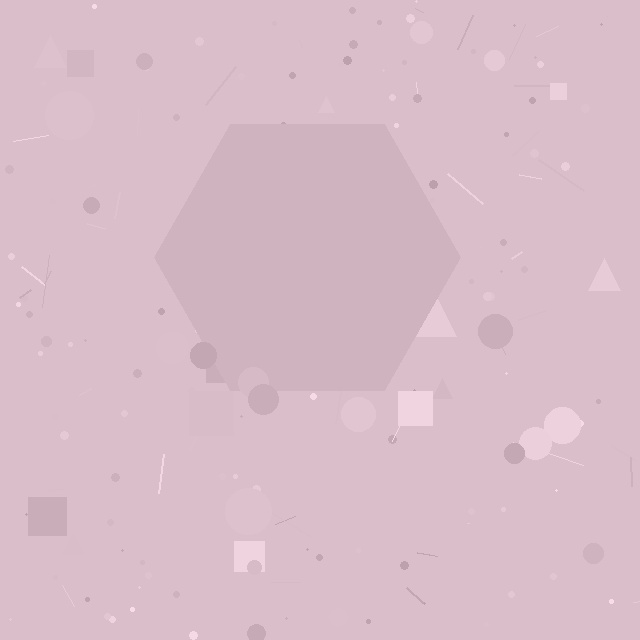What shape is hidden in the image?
A hexagon is hidden in the image.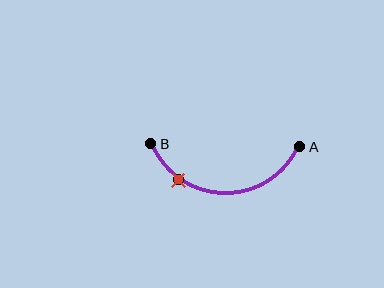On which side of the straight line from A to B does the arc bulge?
The arc bulges below the straight line connecting A and B.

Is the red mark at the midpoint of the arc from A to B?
No. The red mark lies on the arc but is closer to endpoint B. The arc midpoint would be at the point on the curve equidistant along the arc from both A and B.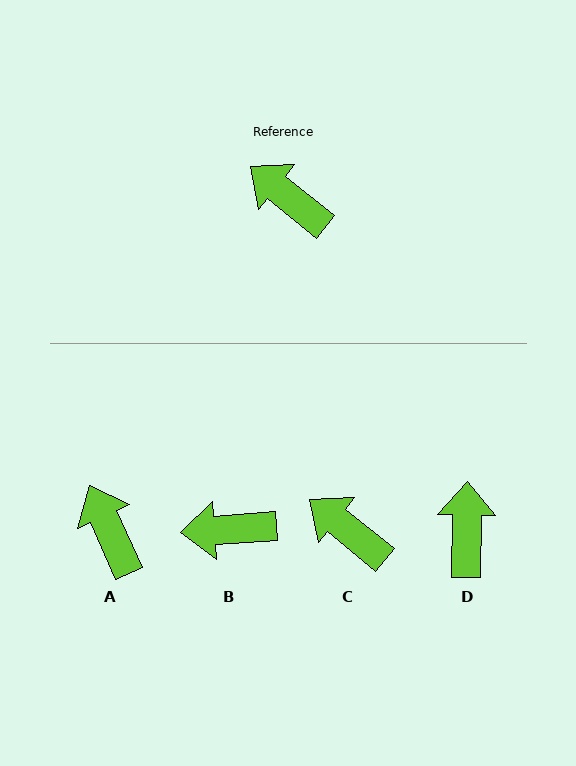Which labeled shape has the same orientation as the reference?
C.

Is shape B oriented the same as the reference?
No, it is off by about 43 degrees.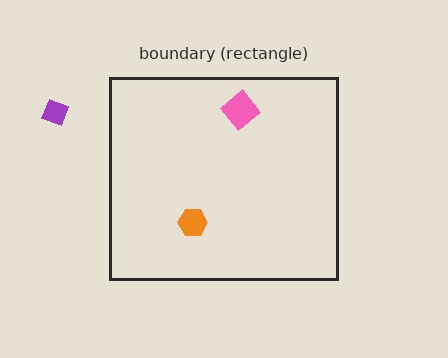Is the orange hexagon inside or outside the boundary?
Inside.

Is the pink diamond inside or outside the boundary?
Inside.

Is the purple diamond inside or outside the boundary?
Outside.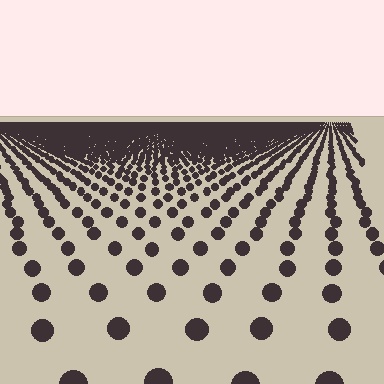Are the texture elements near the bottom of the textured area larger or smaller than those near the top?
Larger. Near the bottom, elements are closer to the viewer and appear at a bigger on-screen size.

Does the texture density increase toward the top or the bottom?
Density increases toward the top.